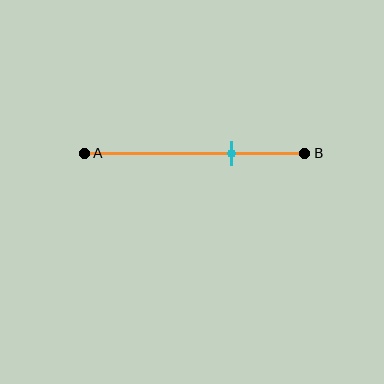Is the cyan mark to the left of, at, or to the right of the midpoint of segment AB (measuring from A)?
The cyan mark is to the right of the midpoint of segment AB.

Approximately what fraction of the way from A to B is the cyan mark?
The cyan mark is approximately 65% of the way from A to B.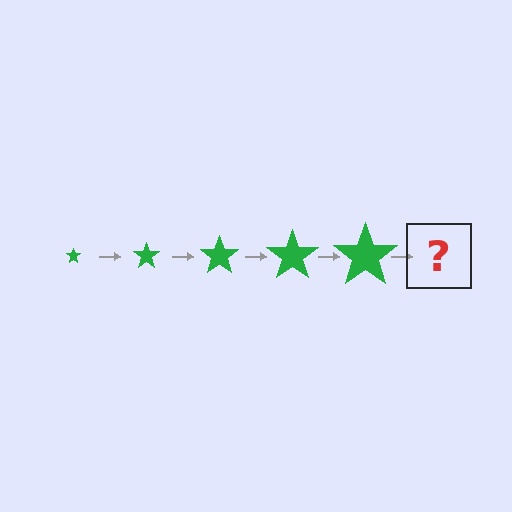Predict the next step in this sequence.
The next step is a green star, larger than the previous one.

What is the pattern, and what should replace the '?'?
The pattern is that the star gets progressively larger each step. The '?' should be a green star, larger than the previous one.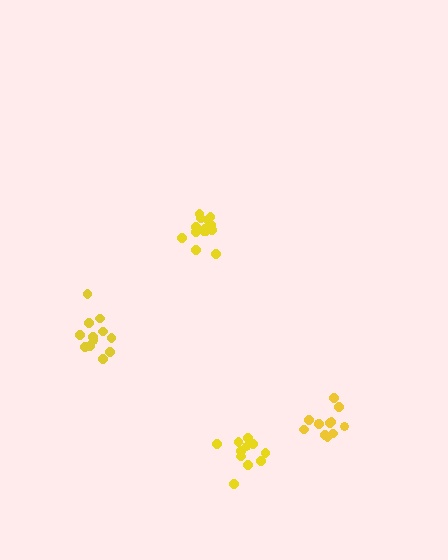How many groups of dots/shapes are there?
There are 4 groups.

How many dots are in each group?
Group 1: 12 dots, Group 2: 14 dots, Group 3: 11 dots, Group 4: 12 dots (49 total).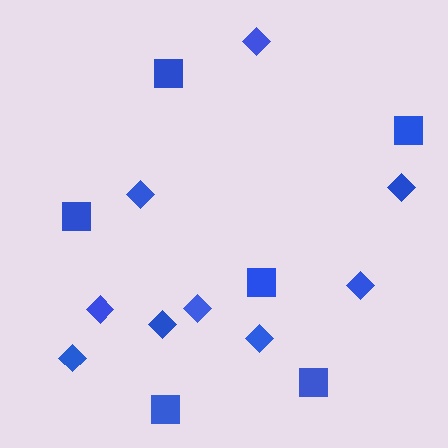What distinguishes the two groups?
There are 2 groups: one group of diamonds (9) and one group of squares (6).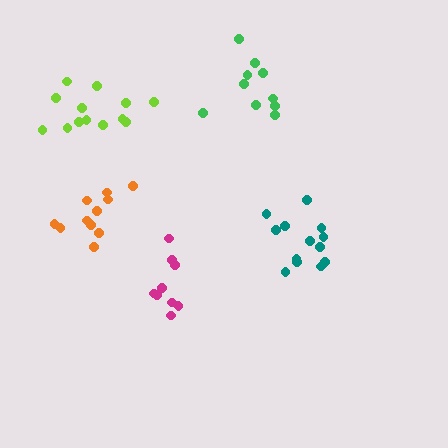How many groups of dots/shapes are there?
There are 5 groups.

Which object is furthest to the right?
The teal cluster is rightmost.